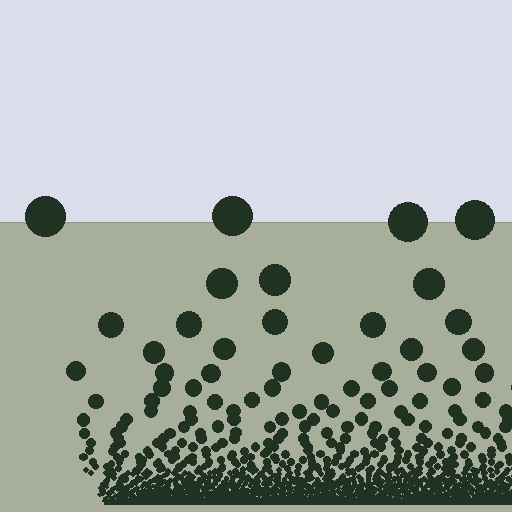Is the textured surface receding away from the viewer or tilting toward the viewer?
The surface appears to tilt toward the viewer. Texture elements get larger and sparser toward the top.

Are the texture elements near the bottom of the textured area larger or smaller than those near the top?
Smaller. The gradient is inverted — elements near the bottom are smaller and denser.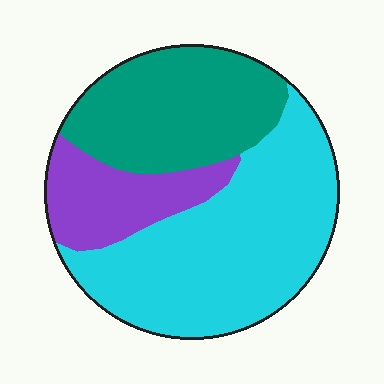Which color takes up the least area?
Purple, at roughly 15%.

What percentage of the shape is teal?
Teal covers roughly 30% of the shape.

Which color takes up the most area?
Cyan, at roughly 50%.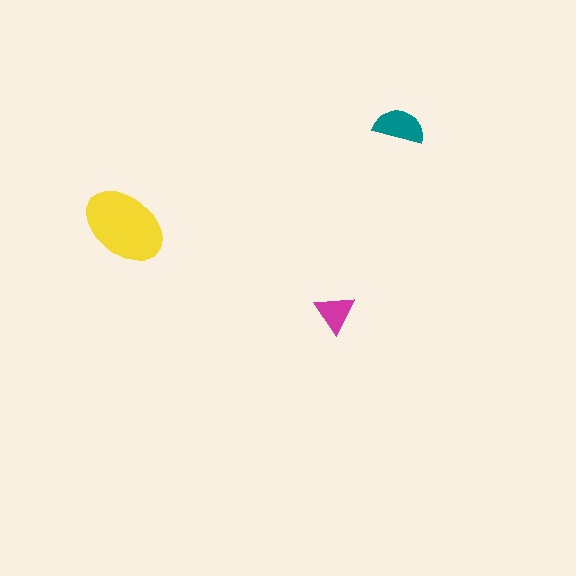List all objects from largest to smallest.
The yellow ellipse, the teal semicircle, the magenta triangle.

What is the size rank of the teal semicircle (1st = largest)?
2nd.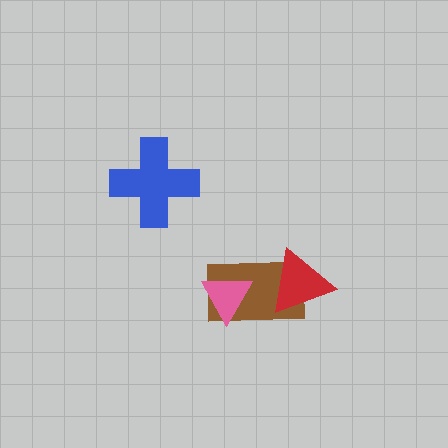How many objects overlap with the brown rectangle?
2 objects overlap with the brown rectangle.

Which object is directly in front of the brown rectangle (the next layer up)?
The red triangle is directly in front of the brown rectangle.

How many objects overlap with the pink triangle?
1 object overlaps with the pink triangle.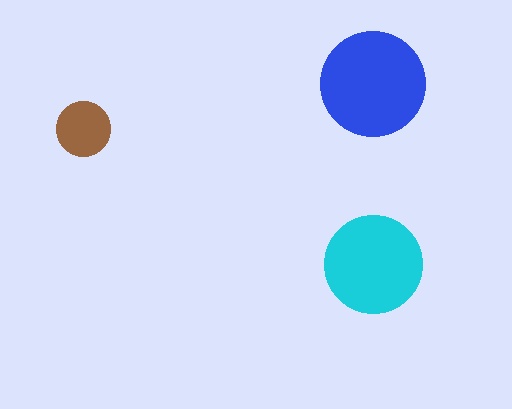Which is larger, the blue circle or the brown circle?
The blue one.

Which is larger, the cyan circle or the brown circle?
The cyan one.